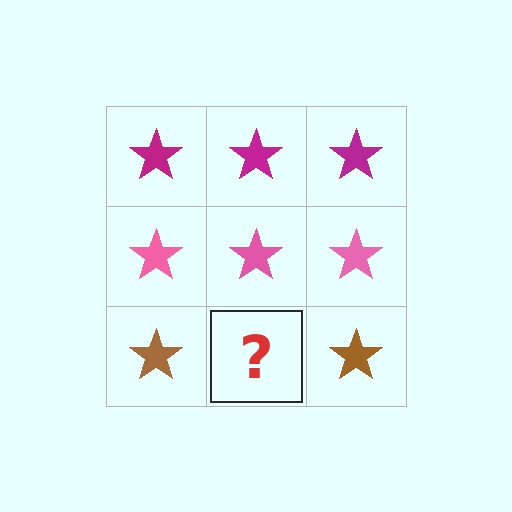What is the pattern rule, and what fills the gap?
The rule is that each row has a consistent color. The gap should be filled with a brown star.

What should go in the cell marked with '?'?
The missing cell should contain a brown star.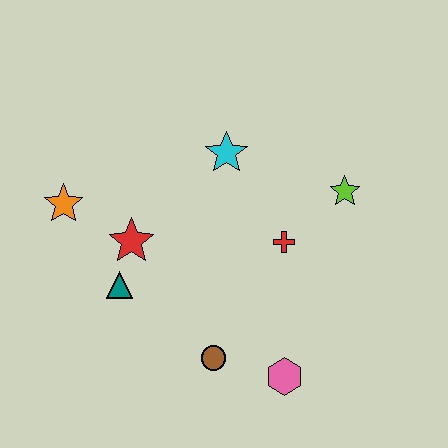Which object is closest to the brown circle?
The pink hexagon is closest to the brown circle.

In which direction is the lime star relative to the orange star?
The lime star is to the right of the orange star.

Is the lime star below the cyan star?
Yes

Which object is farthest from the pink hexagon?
The orange star is farthest from the pink hexagon.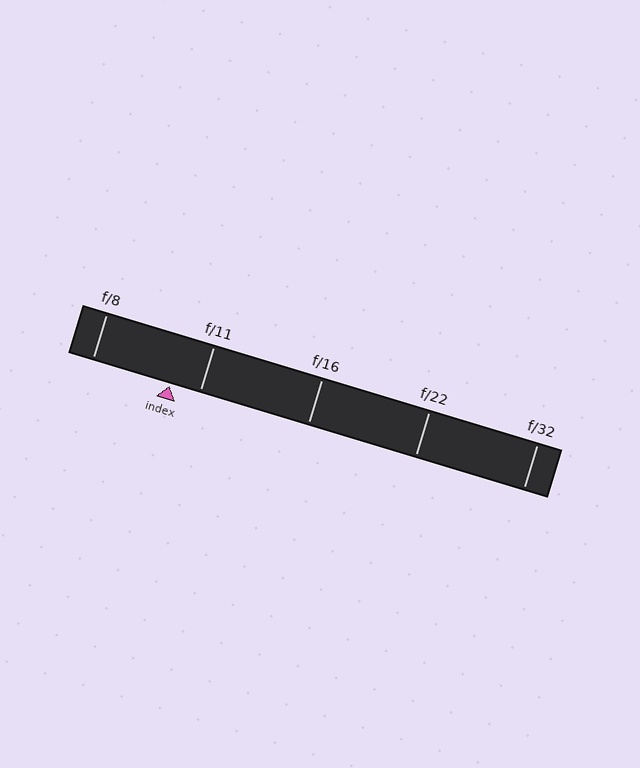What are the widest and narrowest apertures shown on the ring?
The widest aperture shown is f/8 and the narrowest is f/32.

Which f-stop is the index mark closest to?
The index mark is closest to f/11.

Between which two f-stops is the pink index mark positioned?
The index mark is between f/8 and f/11.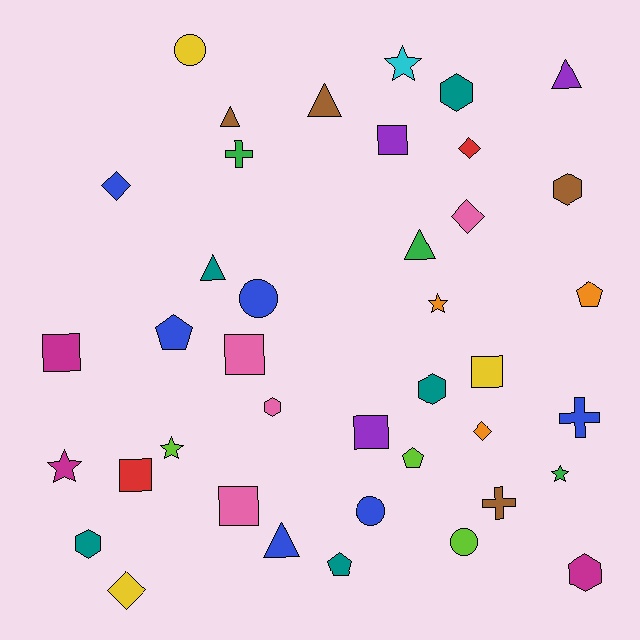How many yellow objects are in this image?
There are 3 yellow objects.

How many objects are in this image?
There are 40 objects.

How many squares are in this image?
There are 7 squares.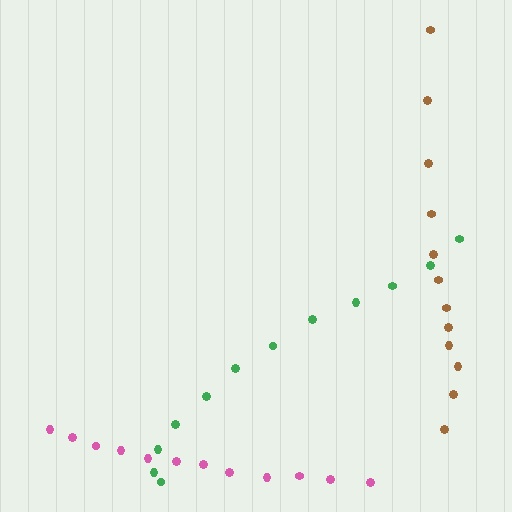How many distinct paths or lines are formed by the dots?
There are 3 distinct paths.